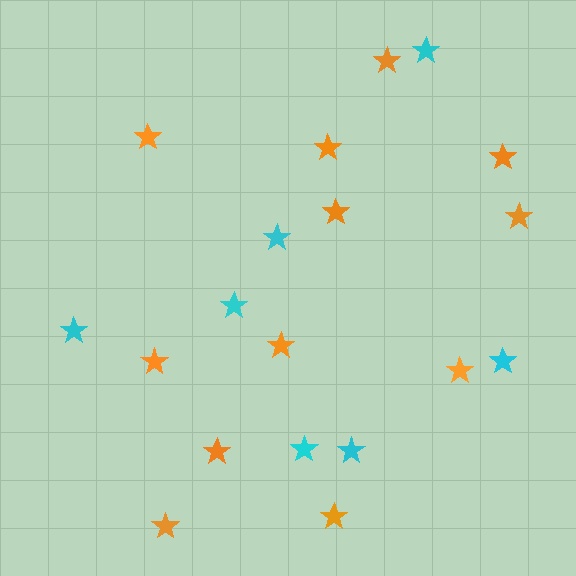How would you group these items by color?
There are 2 groups: one group of orange stars (12) and one group of cyan stars (7).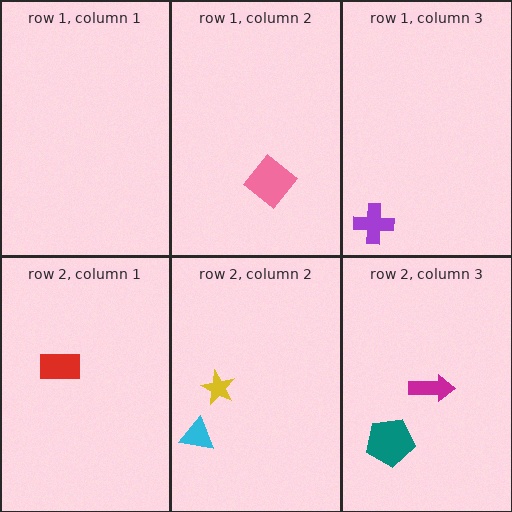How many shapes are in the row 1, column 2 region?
1.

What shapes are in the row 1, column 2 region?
The pink diamond.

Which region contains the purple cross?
The row 1, column 3 region.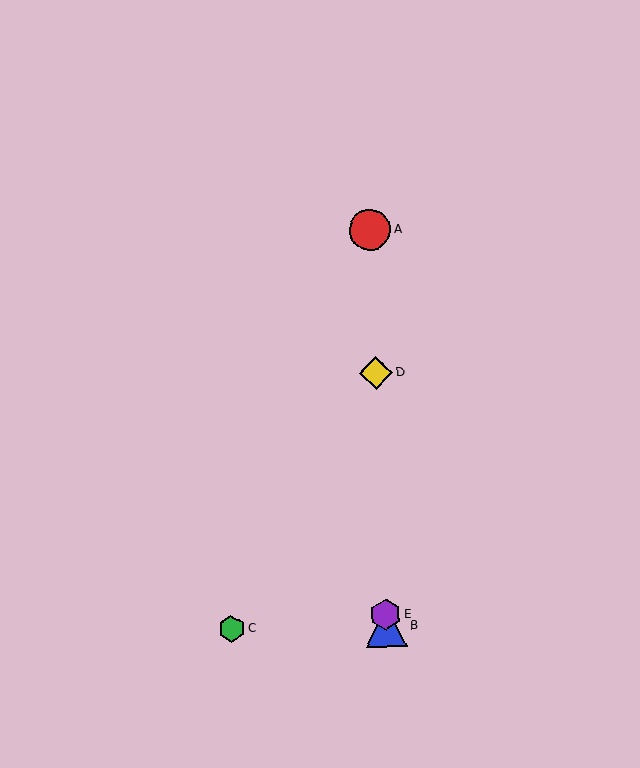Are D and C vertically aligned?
No, D is at x≈376 and C is at x≈232.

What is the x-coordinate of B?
Object B is at x≈386.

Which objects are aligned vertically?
Objects A, B, D, E are aligned vertically.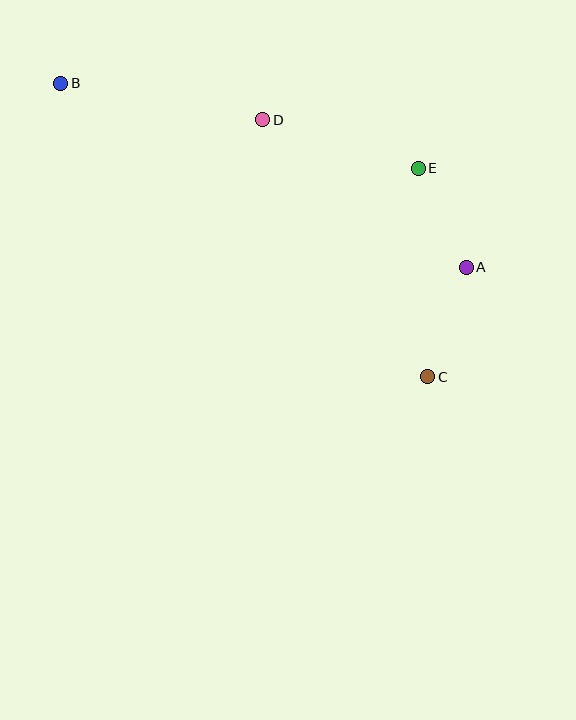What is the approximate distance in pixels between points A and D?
The distance between A and D is approximately 251 pixels.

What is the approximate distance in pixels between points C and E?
The distance between C and E is approximately 209 pixels.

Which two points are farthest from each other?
Points B and C are farthest from each other.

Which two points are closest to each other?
Points A and E are closest to each other.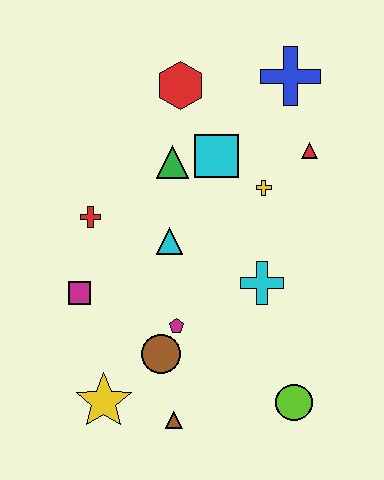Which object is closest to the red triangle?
The yellow cross is closest to the red triangle.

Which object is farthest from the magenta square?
The blue cross is farthest from the magenta square.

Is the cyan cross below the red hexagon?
Yes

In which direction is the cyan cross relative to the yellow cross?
The cyan cross is below the yellow cross.